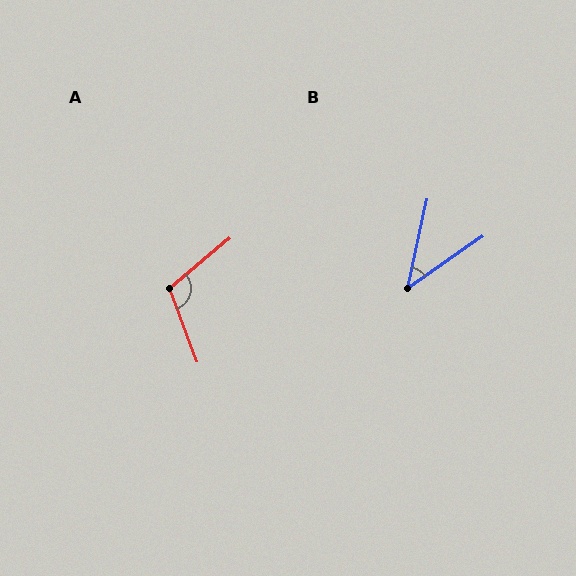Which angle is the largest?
A, at approximately 109 degrees.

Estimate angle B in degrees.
Approximately 43 degrees.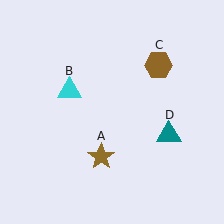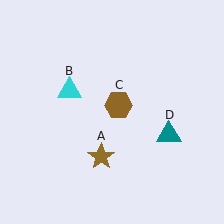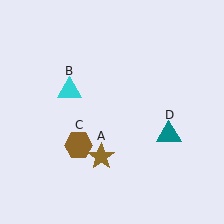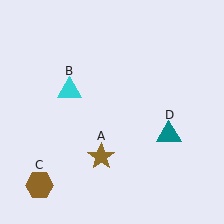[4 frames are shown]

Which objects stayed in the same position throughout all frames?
Brown star (object A) and cyan triangle (object B) and teal triangle (object D) remained stationary.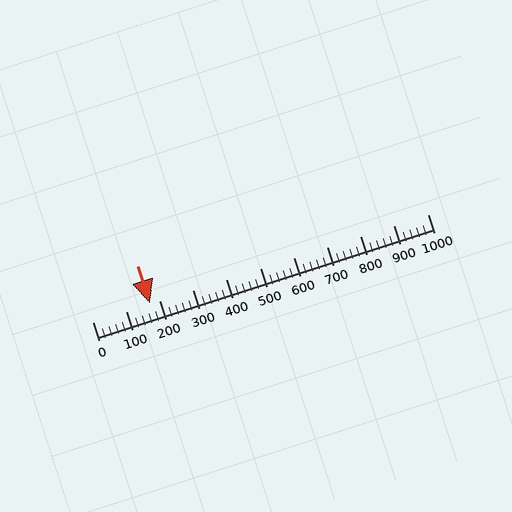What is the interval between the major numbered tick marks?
The major tick marks are spaced 100 units apart.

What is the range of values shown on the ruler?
The ruler shows values from 0 to 1000.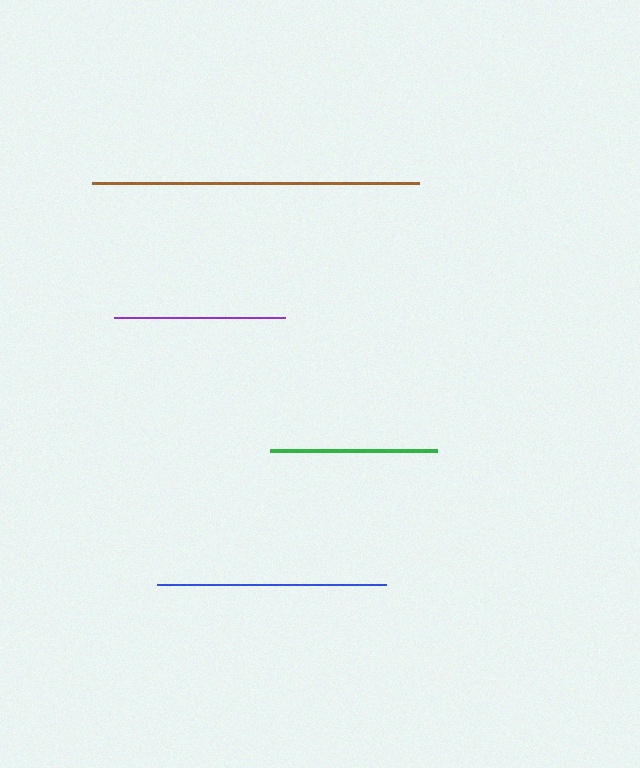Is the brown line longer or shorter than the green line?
The brown line is longer than the green line.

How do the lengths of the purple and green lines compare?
The purple and green lines are approximately the same length.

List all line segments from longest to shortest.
From longest to shortest: brown, blue, purple, green.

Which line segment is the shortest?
The green line is the shortest at approximately 168 pixels.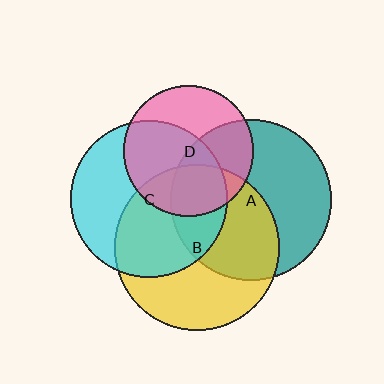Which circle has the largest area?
Circle B (yellow).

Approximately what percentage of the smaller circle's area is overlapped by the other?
Approximately 25%.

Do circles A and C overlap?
Yes.